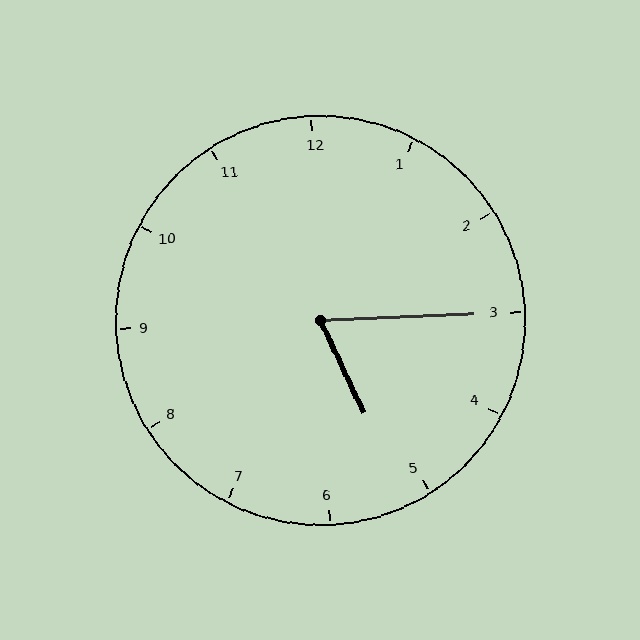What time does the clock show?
5:15.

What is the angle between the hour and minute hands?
Approximately 68 degrees.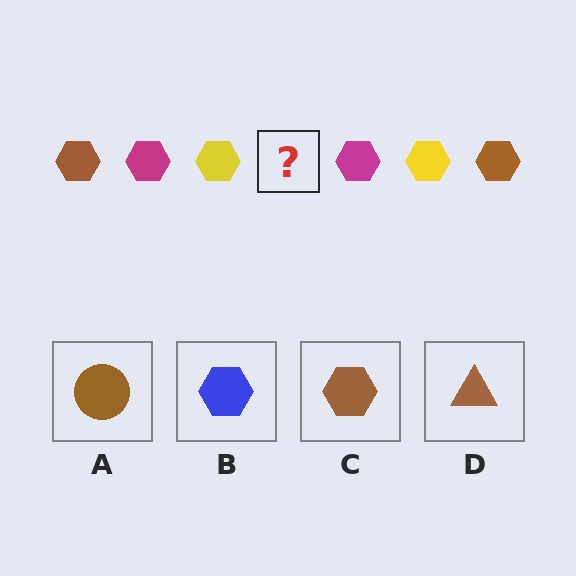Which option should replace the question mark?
Option C.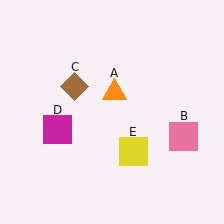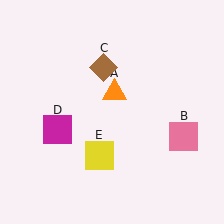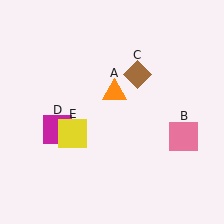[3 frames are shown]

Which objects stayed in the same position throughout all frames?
Orange triangle (object A) and pink square (object B) and magenta square (object D) remained stationary.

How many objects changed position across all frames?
2 objects changed position: brown diamond (object C), yellow square (object E).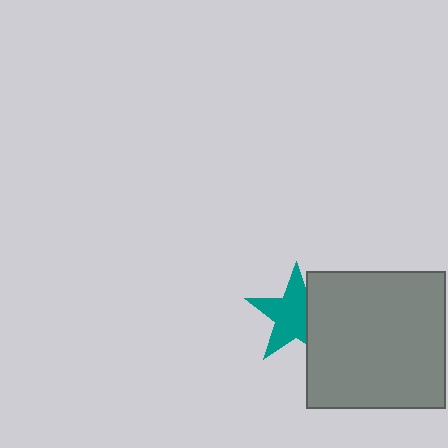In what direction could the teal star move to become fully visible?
The teal star could move left. That would shift it out from behind the gray rectangle entirely.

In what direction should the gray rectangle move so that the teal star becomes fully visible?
The gray rectangle should move right. That is the shortest direction to clear the overlap and leave the teal star fully visible.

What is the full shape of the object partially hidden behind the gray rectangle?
The partially hidden object is a teal star.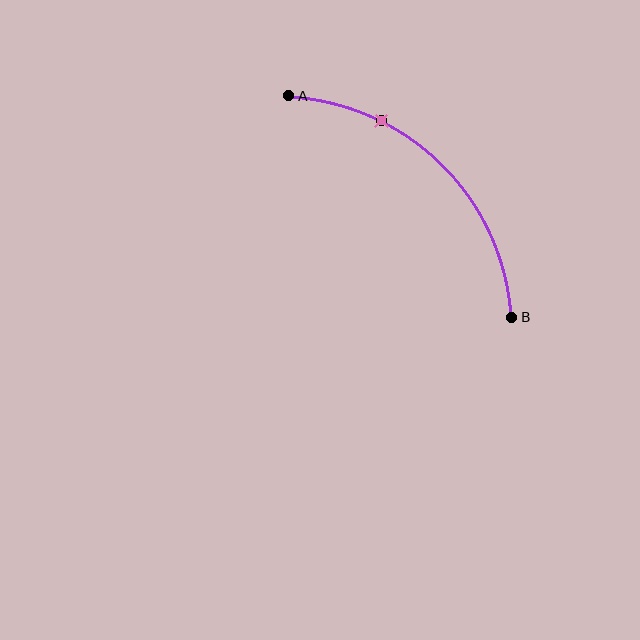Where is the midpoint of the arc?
The arc midpoint is the point on the curve farthest from the straight line joining A and B. It sits above and to the right of that line.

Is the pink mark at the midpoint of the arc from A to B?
No. The pink mark lies on the arc but is closer to endpoint A. The arc midpoint would be at the point on the curve equidistant along the arc from both A and B.